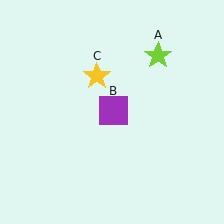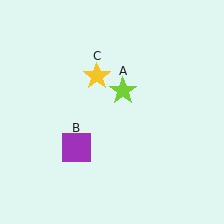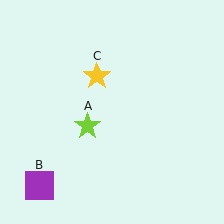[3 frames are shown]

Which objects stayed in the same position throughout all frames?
Yellow star (object C) remained stationary.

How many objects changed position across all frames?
2 objects changed position: lime star (object A), purple square (object B).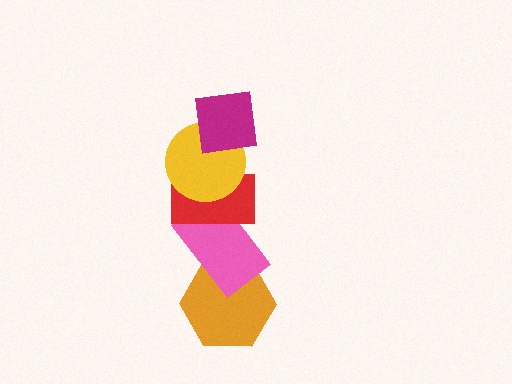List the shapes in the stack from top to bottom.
From top to bottom: the magenta square, the yellow circle, the red rectangle, the pink rectangle, the orange hexagon.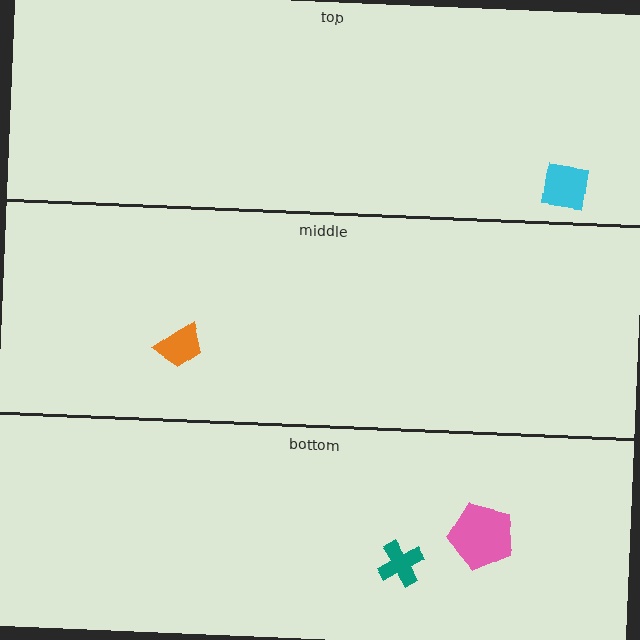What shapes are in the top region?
The cyan square.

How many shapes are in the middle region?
1.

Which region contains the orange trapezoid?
The middle region.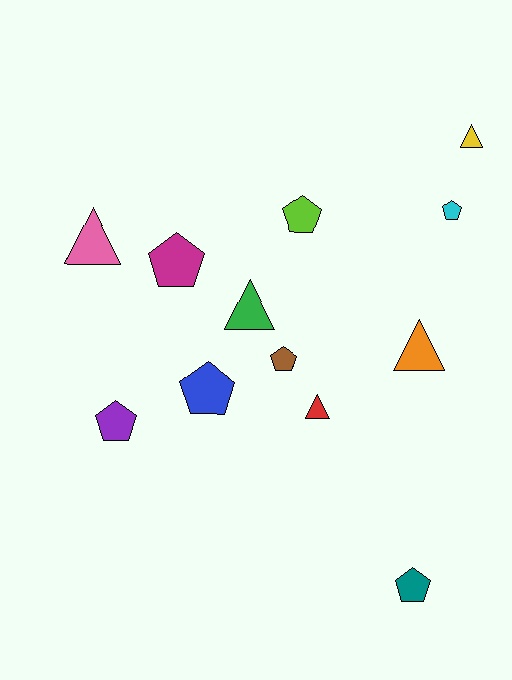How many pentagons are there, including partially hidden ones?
There are 7 pentagons.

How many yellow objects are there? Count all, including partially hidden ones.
There is 1 yellow object.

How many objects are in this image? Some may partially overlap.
There are 12 objects.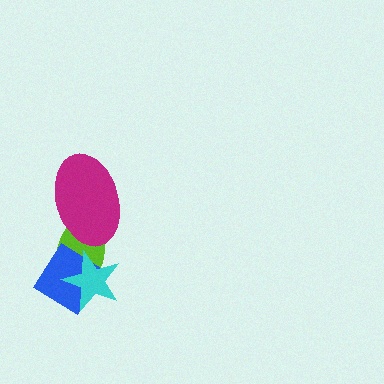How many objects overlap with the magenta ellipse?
1 object overlaps with the magenta ellipse.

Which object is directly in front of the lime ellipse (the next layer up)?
The magenta ellipse is directly in front of the lime ellipse.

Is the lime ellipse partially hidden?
Yes, it is partially covered by another shape.